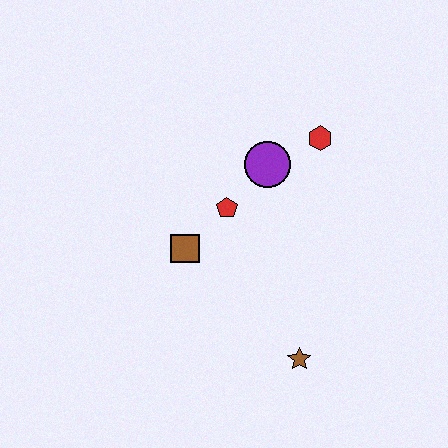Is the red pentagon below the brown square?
No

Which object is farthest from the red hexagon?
The brown star is farthest from the red hexagon.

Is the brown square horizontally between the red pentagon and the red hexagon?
No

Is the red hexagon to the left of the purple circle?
No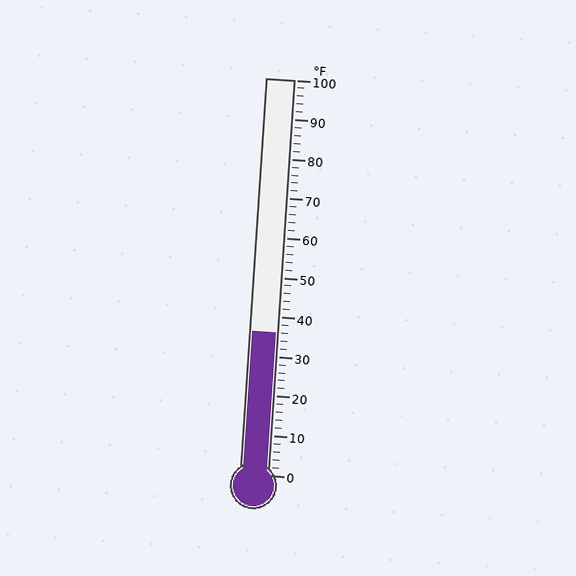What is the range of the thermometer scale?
The thermometer scale ranges from 0°F to 100°F.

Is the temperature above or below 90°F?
The temperature is below 90°F.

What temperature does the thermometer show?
The thermometer shows approximately 36°F.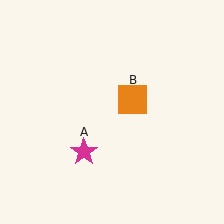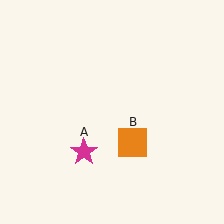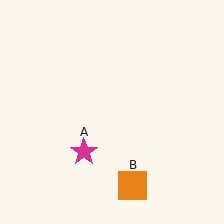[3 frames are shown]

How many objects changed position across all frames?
1 object changed position: orange square (object B).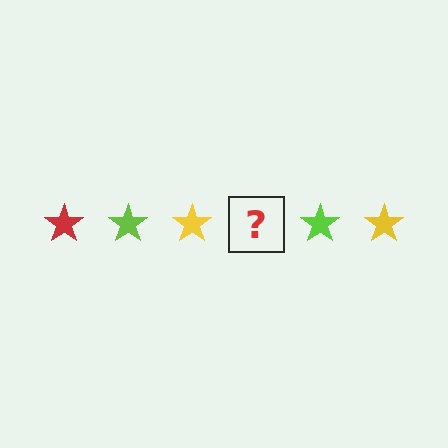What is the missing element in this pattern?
The missing element is a red star.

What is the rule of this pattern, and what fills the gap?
The rule is that the pattern cycles through red, lime, yellow stars. The gap should be filled with a red star.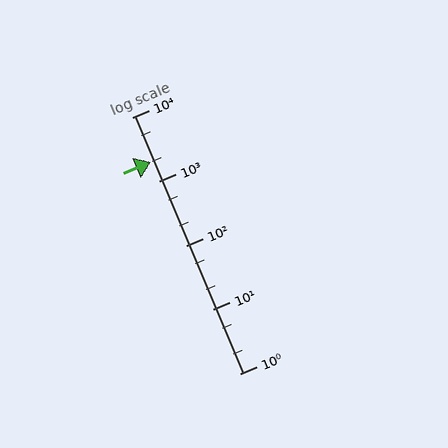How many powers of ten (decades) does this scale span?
The scale spans 4 decades, from 1 to 10000.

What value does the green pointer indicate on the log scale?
The pointer indicates approximately 2000.